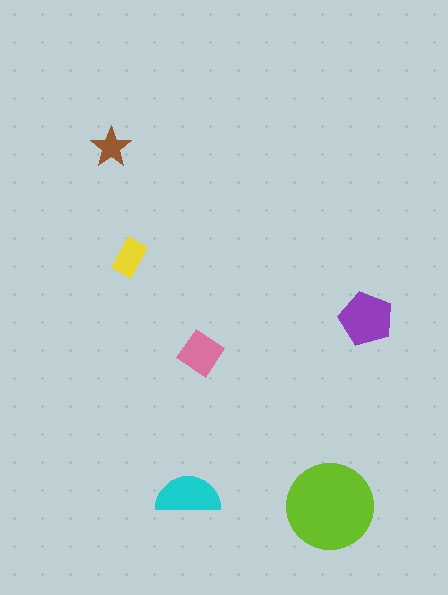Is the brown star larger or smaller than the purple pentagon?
Smaller.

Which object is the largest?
The lime circle.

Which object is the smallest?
The brown star.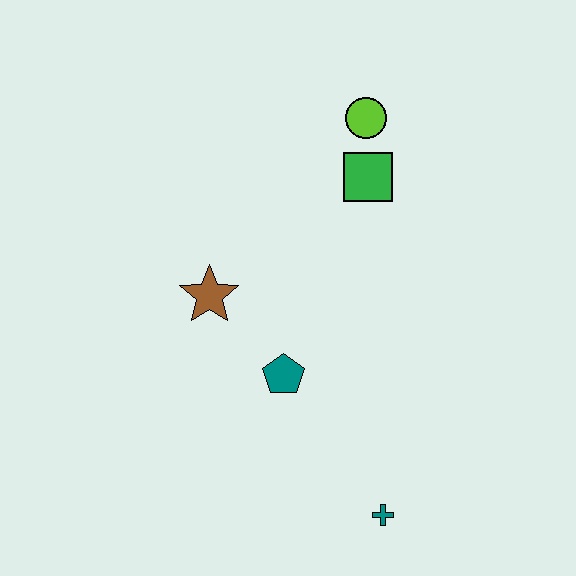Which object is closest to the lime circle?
The green square is closest to the lime circle.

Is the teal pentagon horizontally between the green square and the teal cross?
No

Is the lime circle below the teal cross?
No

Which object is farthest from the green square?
The teal cross is farthest from the green square.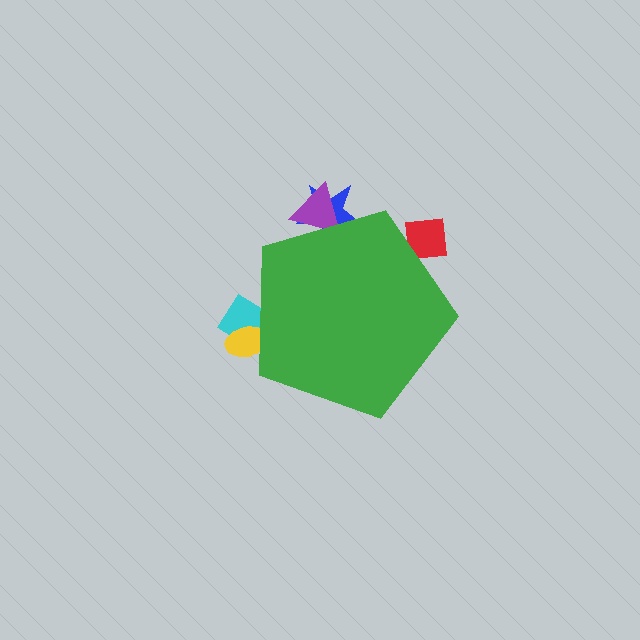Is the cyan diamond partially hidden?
Yes, the cyan diamond is partially hidden behind the green pentagon.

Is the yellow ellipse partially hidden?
Yes, the yellow ellipse is partially hidden behind the green pentagon.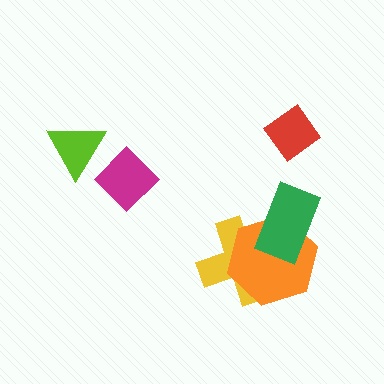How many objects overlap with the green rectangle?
2 objects overlap with the green rectangle.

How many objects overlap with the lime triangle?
1 object overlaps with the lime triangle.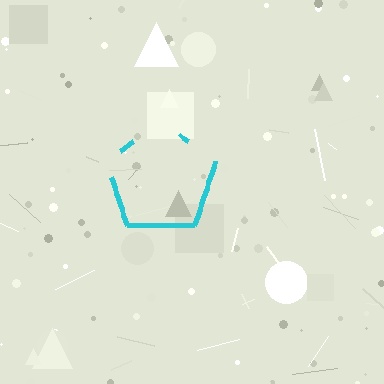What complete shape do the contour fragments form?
The contour fragments form a pentagon.